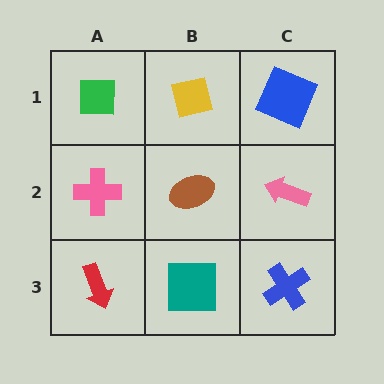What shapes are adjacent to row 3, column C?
A pink arrow (row 2, column C), a teal square (row 3, column B).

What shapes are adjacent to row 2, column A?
A green square (row 1, column A), a red arrow (row 3, column A), a brown ellipse (row 2, column B).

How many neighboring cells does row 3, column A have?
2.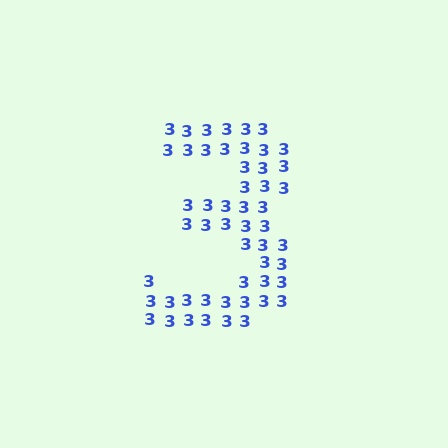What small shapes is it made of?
It is made of small digit 3's.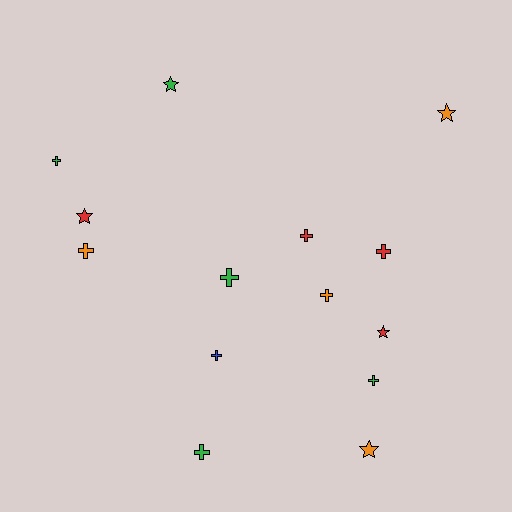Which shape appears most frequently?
Cross, with 9 objects.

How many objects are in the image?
There are 14 objects.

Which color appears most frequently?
Green, with 5 objects.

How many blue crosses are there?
There is 1 blue cross.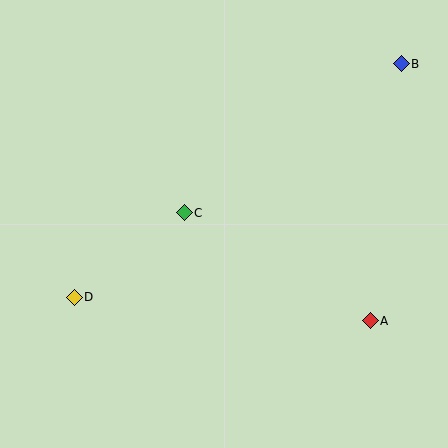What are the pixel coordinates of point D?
Point D is at (74, 297).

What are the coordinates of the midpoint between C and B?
The midpoint between C and B is at (293, 138).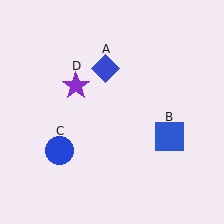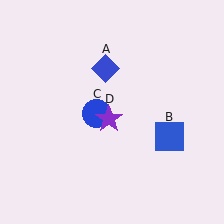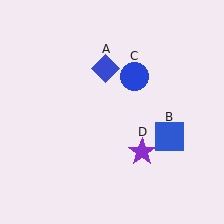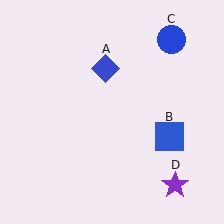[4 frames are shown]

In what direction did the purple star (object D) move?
The purple star (object D) moved down and to the right.